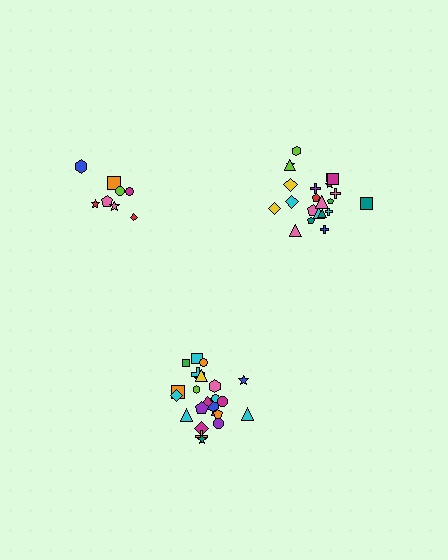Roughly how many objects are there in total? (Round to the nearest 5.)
Roughly 55 objects in total.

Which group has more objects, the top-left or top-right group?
The top-right group.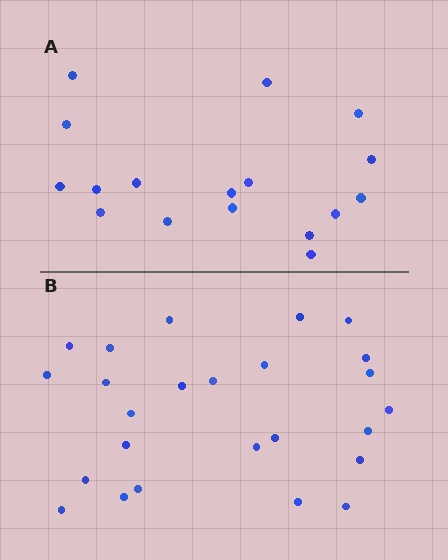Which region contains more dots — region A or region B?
Region B (the bottom region) has more dots.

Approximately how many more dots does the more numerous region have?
Region B has roughly 8 or so more dots than region A.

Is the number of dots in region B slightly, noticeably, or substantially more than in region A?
Region B has substantially more. The ratio is roughly 1.5 to 1.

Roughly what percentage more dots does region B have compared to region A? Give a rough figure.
About 45% more.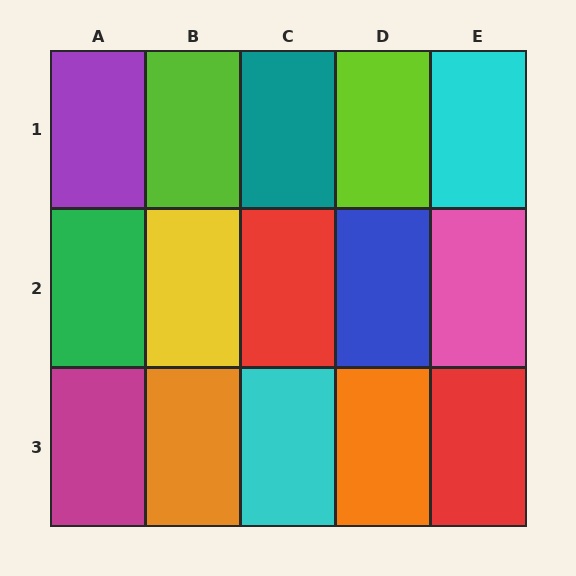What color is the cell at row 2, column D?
Blue.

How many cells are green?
1 cell is green.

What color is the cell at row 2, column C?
Red.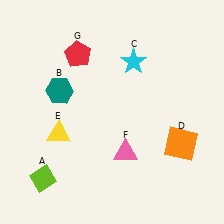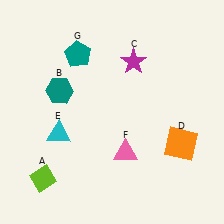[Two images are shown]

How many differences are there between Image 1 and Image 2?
There are 3 differences between the two images.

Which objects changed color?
C changed from cyan to magenta. E changed from yellow to cyan. G changed from red to teal.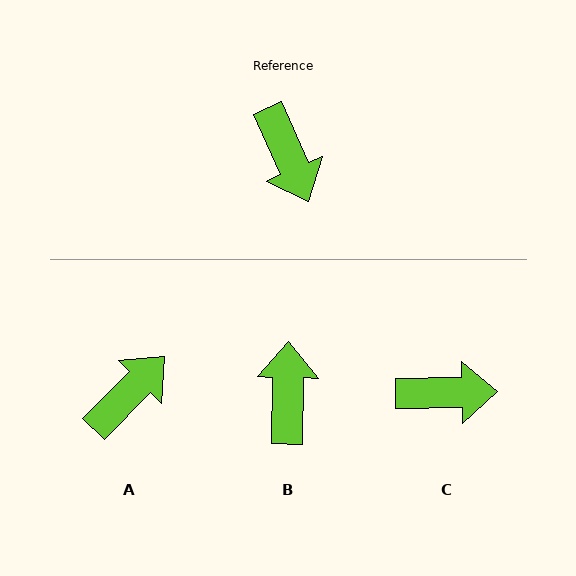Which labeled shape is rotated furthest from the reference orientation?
B, about 155 degrees away.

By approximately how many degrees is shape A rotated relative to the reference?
Approximately 112 degrees counter-clockwise.